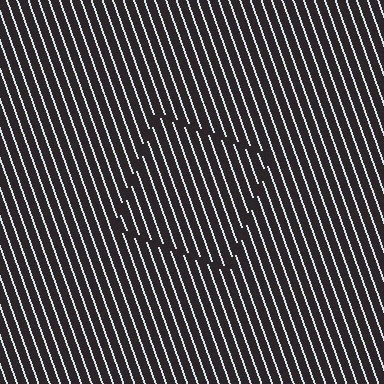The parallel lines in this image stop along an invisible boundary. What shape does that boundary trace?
An illusory square. The interior of the shape contains the same grating, shifted by half a period — the contour is defined by the phase discontinuity where line-ends from the inner and outer gratings abut.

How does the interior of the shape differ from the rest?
The interior of the shape contains the same grating, shifted by half a period — the contour is defined by the phase discontinuity where line-ends from the inner and outer gratings abut.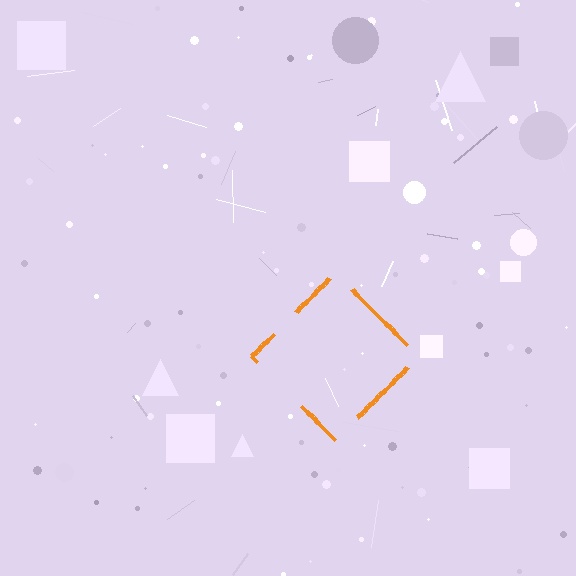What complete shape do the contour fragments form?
The contour fragments form a diamond.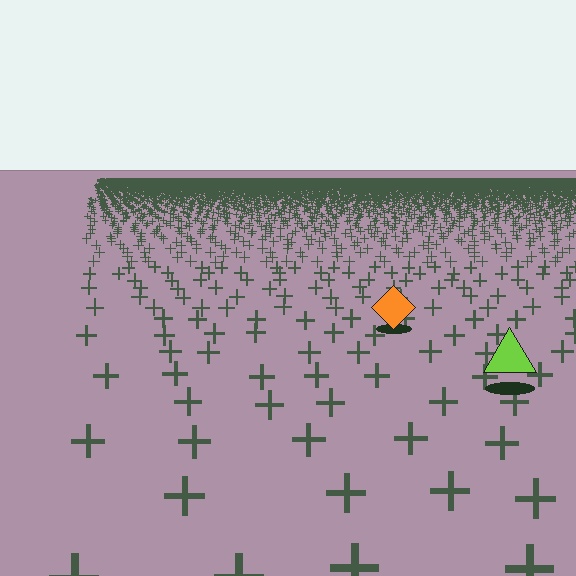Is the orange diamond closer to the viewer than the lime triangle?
No. The lime triangle is closer — you can tell from the texture gradient: the ground texture is coarser near it.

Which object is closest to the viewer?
The lime triangle is closest. The texture marks near it are larger and more spread out.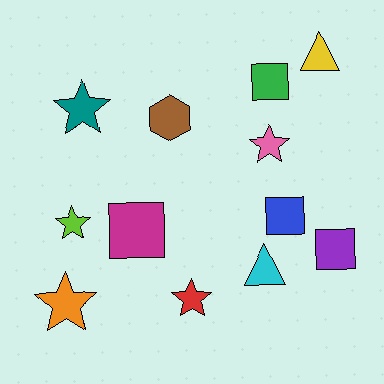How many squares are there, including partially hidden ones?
There are 4 squares.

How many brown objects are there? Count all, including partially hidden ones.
There is 1 brown object.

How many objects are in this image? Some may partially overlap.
There are 12 objects.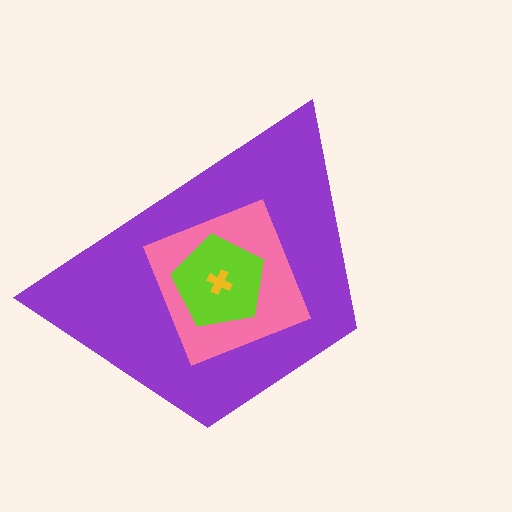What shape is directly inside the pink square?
The lime pentagon.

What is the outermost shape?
The purple trapezoid.